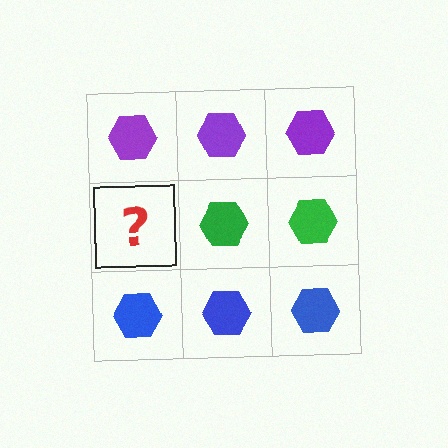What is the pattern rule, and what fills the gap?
The rule is that each row has a consistent color. The gap should be filled with a green hexagon.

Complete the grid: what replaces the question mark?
The question mark should be replaced with a green hexagon.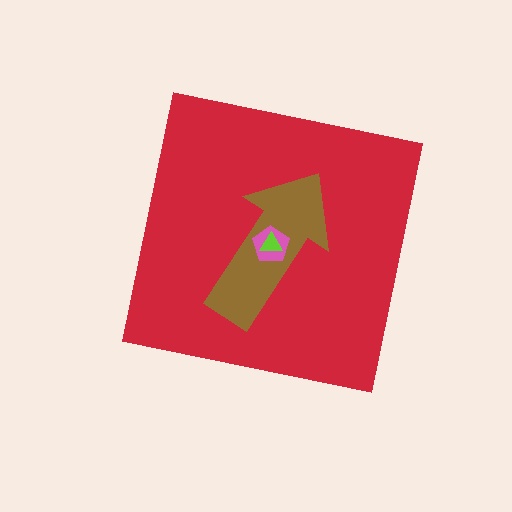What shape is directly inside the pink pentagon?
The lime triangle.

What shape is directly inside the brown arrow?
The pink pentagon.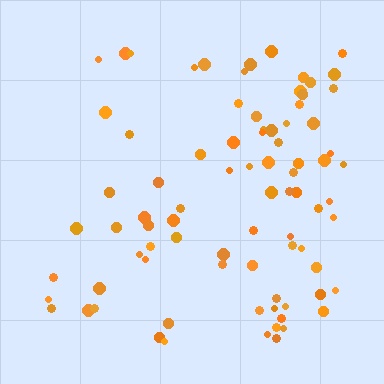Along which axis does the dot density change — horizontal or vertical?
Horizontal.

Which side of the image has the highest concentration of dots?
The right.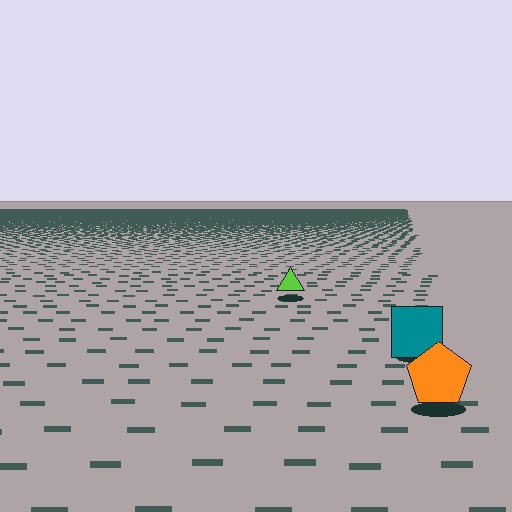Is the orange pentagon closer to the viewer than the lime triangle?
Yes. The orange pentagon is closer — you can tell from the texture gradient: the ground texture is coarser near it.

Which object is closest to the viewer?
The orange pentagon is closest. The texture marks near it are larger and more spread out.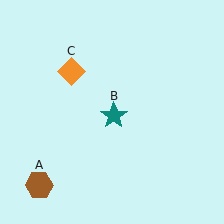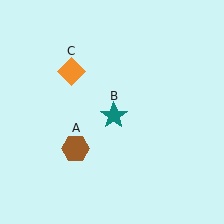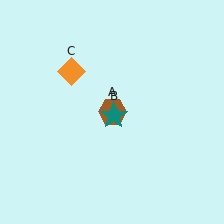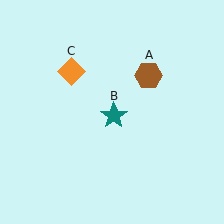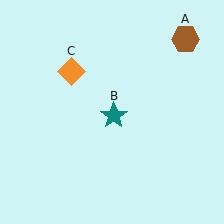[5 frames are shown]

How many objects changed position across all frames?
1 object changed position: brown hexagon (object A).